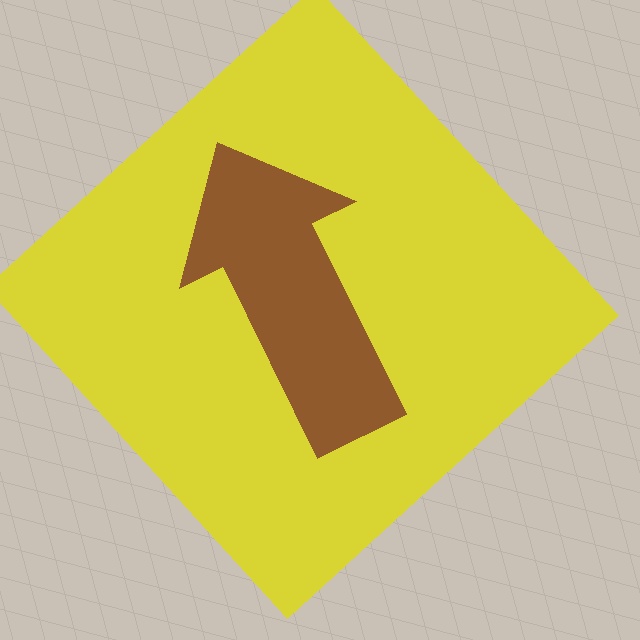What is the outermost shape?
The yellow diamond.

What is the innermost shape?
The brown arrow.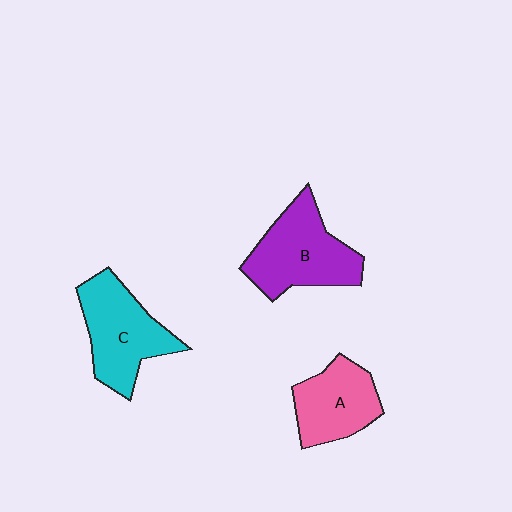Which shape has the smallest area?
Shape A (pink).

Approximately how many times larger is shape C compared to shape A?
Approximately 1.3 times.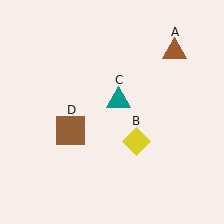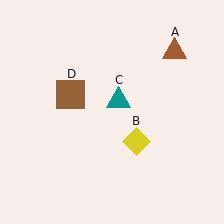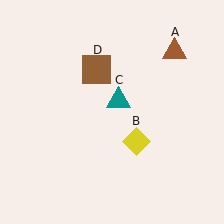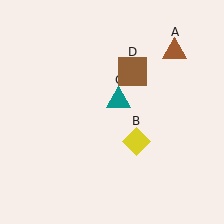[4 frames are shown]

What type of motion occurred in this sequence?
The brown square (object D) rotated clockwise around the center of the scene.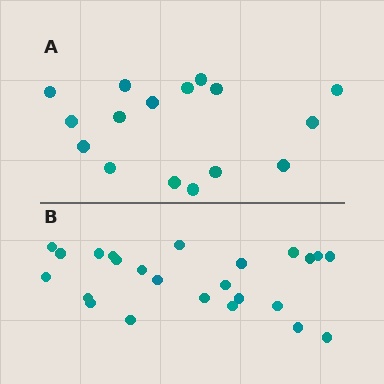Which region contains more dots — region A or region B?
Region B (the bottom region) has more dots.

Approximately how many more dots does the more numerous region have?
Region B has roughly 8 or so more dots than region A.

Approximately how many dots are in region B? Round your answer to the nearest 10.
About 20 dots. (The exact count is 24, which rounds to 20.)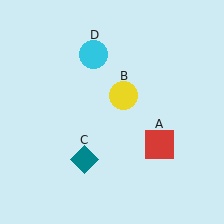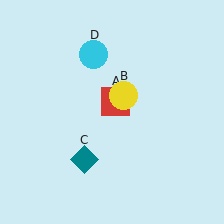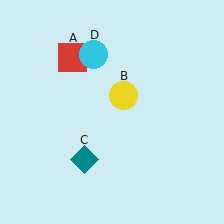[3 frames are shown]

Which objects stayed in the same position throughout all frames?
Yellow circle (object B) and teal diamond (object C) and cyan circle (object D) remained stationary.